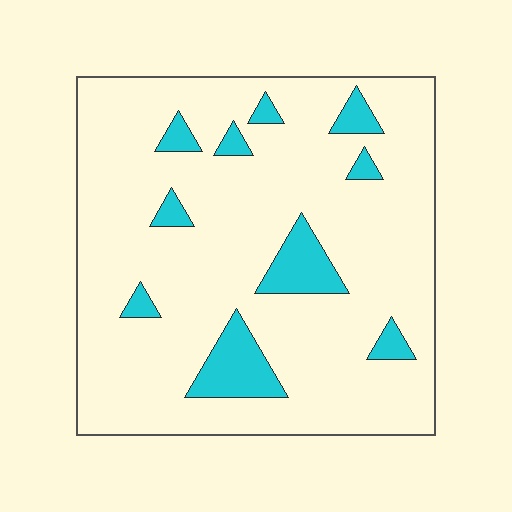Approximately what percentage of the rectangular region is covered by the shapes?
Approximately 10%.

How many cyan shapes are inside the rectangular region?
10.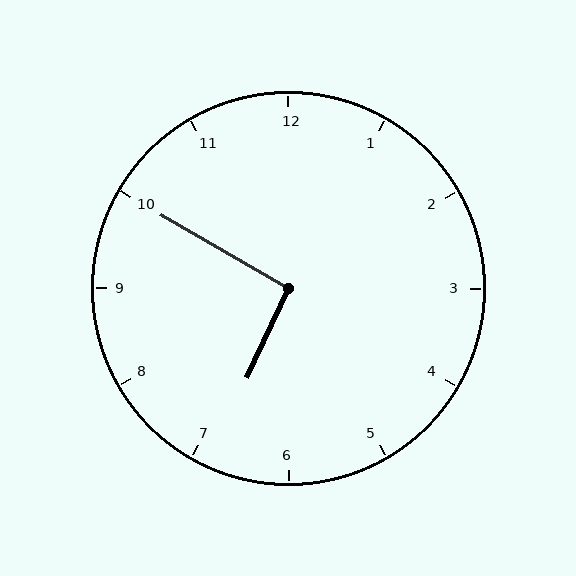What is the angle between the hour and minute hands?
Approximately 95 degrees.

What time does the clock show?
6:50.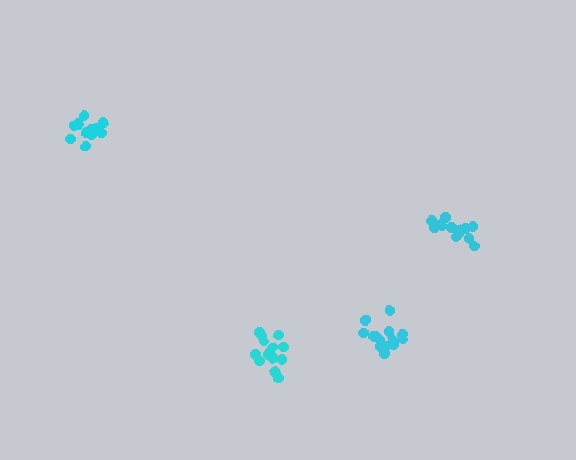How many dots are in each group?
Group 1: 14 dots, Group 2: 12 dots, Group 3: 14 dots, Group 4: 14 dots (54 total).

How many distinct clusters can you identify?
There are 4 distinct clusters.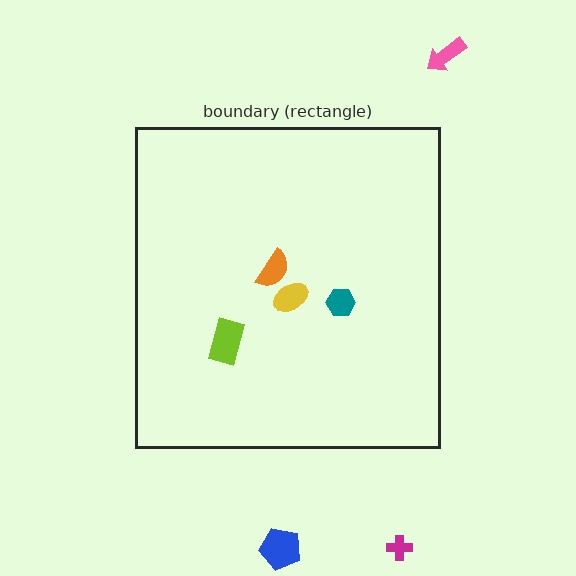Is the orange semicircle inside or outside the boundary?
Inside.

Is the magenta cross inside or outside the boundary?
Outside.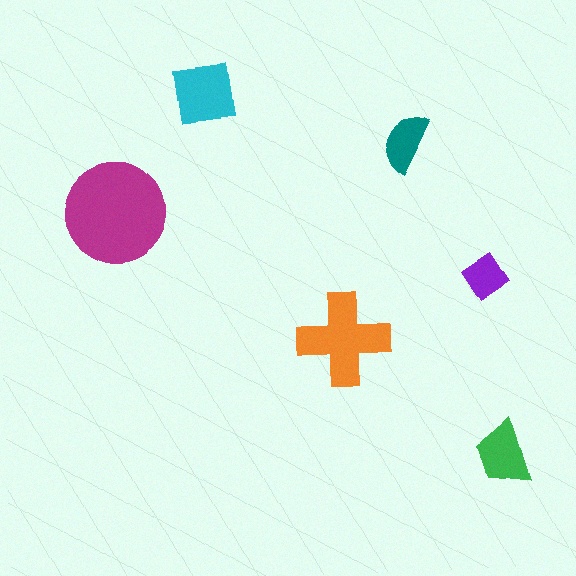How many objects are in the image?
There are 6 objects in the image.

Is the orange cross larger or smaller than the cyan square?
Larger.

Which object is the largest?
The magenta circle.